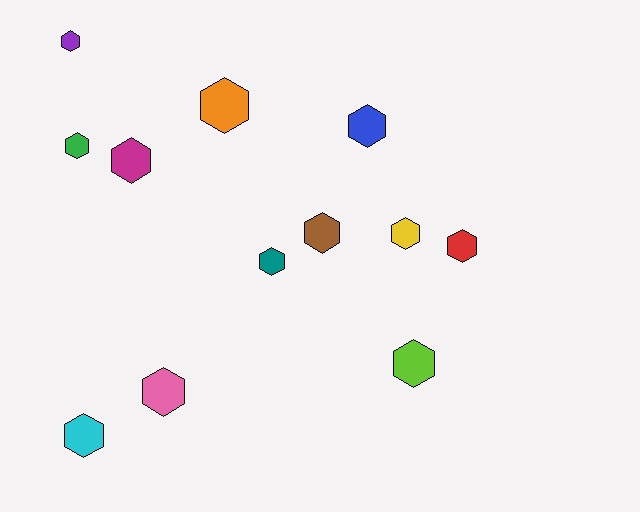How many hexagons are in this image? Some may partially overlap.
There are 12 hexagons.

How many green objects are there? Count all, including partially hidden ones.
There is 1 green object.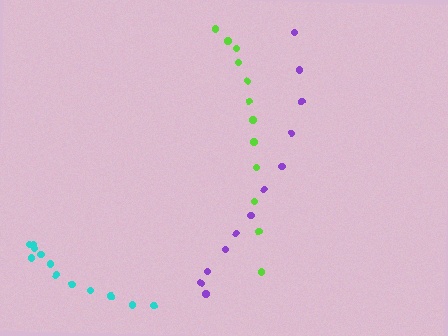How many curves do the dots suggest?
There are 3 distinct paths.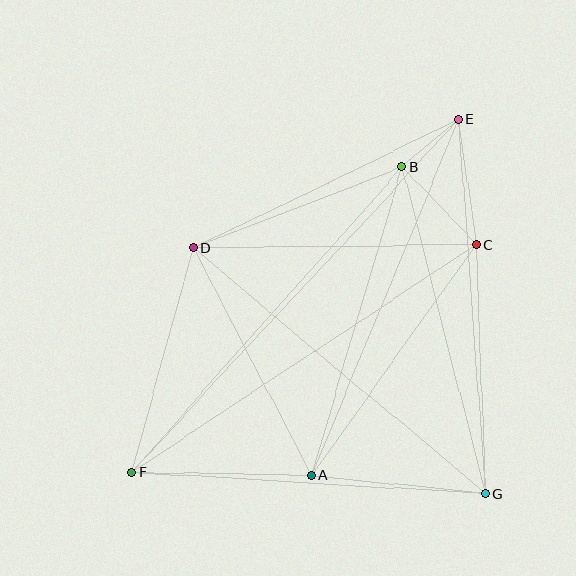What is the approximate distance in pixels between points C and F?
The distance between C and F is approximately 413 pixels.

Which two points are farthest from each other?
Points E and F are farthest from each other.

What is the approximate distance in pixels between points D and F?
The distance between D and F is approximately 232 pixels.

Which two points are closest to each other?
Points B and E are closest to each other.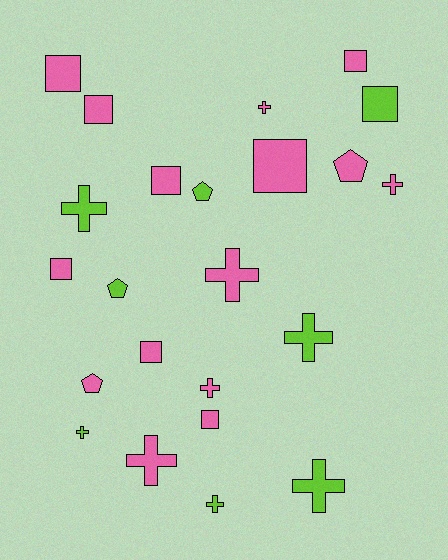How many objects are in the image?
There are 23 objects.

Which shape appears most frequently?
Cross, with 10 objects.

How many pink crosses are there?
There are 5 pink crosses.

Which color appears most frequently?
Pink, with 15 objects.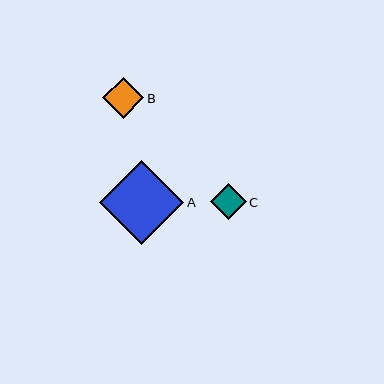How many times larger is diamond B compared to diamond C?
Diamond B is approximately 1.1 times the size of diamond C.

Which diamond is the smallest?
Diamond C is the smallest with a size of approximately 36 pixels.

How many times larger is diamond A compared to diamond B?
Diamond A is approximately 2.1 times the size of diamond B.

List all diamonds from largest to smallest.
From largest to smallest: A, B, C.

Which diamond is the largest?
Diamond A is the largest with a size of approximately 84 pixels.